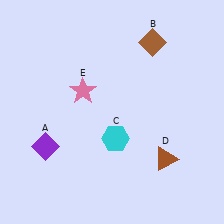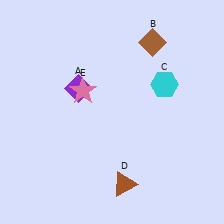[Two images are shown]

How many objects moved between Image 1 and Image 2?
3 objects moved between the two images.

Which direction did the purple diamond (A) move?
The purple diamond (A) moved up.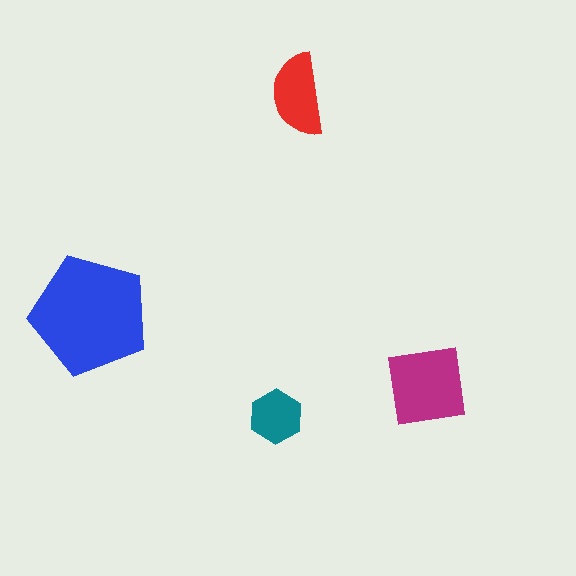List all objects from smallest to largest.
The teal hexagon, the red semicircle, the magenta square, the blue pentagon.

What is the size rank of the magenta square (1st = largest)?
2nd.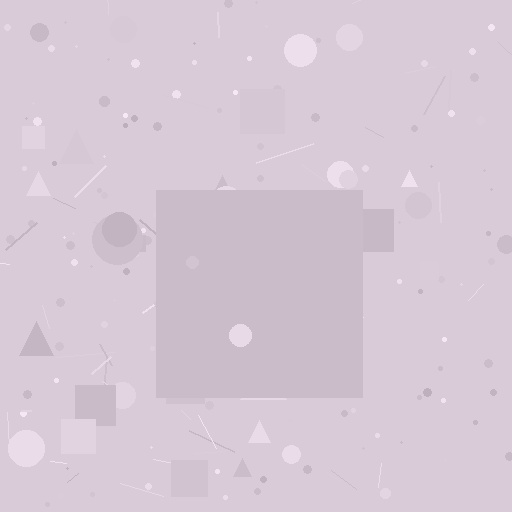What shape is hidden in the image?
A square is hidden in the image.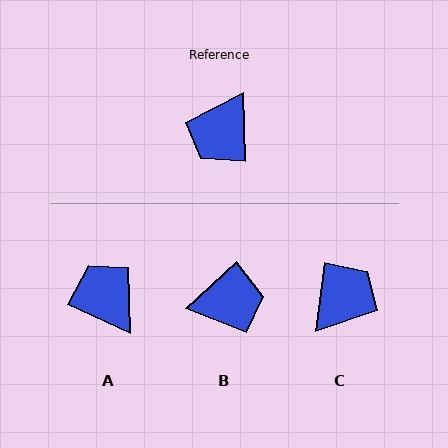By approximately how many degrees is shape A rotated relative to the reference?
Approximately 116 degrees clockwise.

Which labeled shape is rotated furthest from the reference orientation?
C, about 172 degrees away.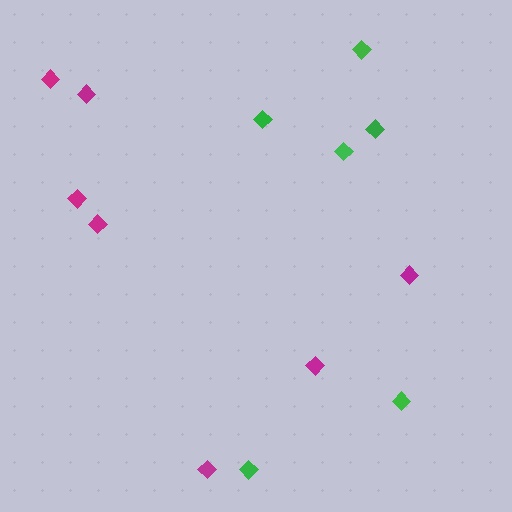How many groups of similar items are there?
There are 2 groups: one group of green diamonds (6) and one group of magenta diamonds (7).